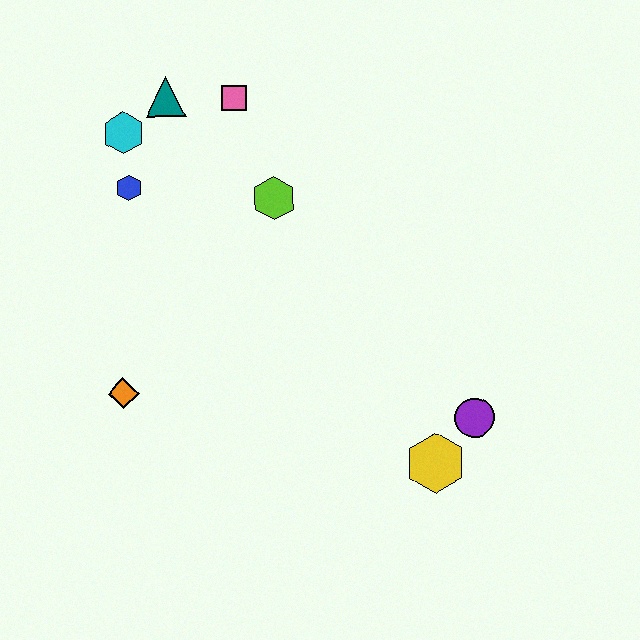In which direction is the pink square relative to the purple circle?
The pink square is above the purple circle.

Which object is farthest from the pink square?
The yellow hexagon is farthest from the pink square.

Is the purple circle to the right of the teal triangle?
Yes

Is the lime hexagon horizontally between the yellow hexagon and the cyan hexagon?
Yes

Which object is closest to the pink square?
The teal triangle is closest to the pink square.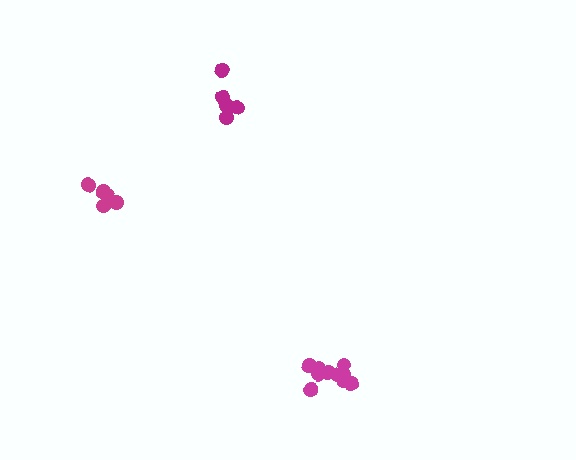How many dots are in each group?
Group 1: 5 dots, Group 2: 10 dots, Group 3: 5 dots (20 total).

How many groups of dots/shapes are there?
There are 3 groups.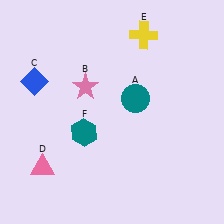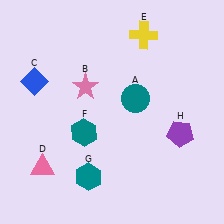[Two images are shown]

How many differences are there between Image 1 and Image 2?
There are 2 differences between the two images.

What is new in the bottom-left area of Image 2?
A teal hexagon (G) was added in the bottom-left area of Image 2.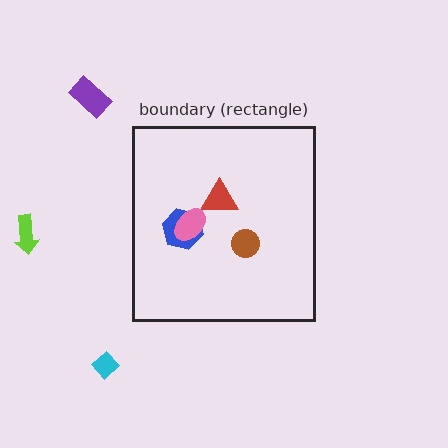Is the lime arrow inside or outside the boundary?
Outside.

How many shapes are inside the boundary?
4 inside, 3 outside.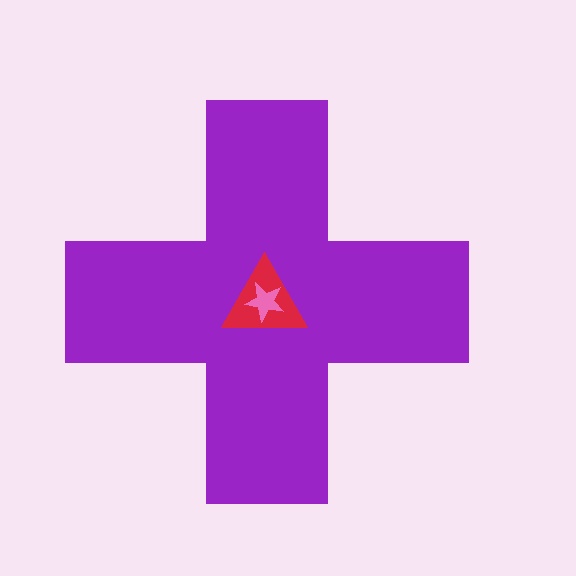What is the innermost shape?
The pink star.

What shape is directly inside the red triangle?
The pink star.